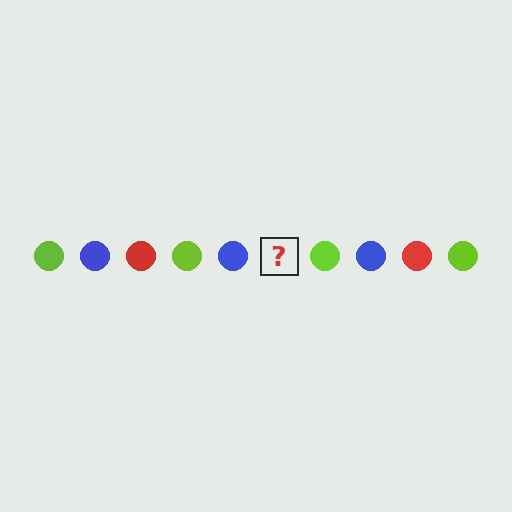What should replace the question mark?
The question mark should be replaced with a red circle.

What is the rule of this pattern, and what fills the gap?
The rule is that the pattern cycles through lime, blue, red circles. The gap should be filled with a red circle.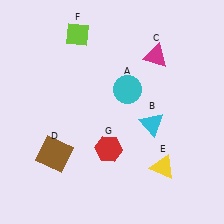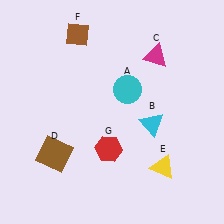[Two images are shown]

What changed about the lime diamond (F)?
In Image 1, F is lime. In Image 2, it changed to brown.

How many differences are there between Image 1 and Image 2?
There is 1 difference between the two images.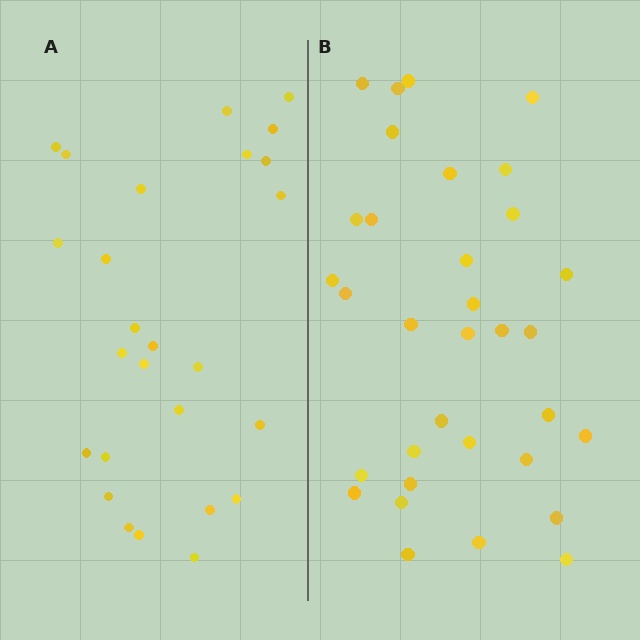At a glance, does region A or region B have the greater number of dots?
Region B (the right region) has more dots.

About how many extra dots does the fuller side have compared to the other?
Region B has roughly 8 or so more dots than region A.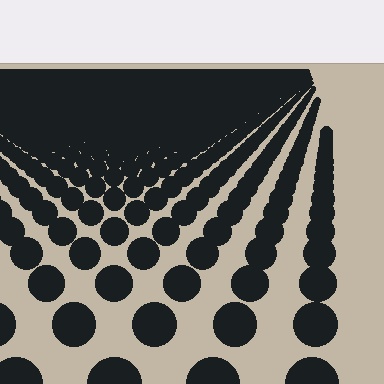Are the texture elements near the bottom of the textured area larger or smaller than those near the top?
Larger. Near the bottom, elements are closer to the viewer and appear at a bigger on-screen size.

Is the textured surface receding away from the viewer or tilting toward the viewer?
The surface is receding away from the viewer. Texture elements get smaller and denser toward the top.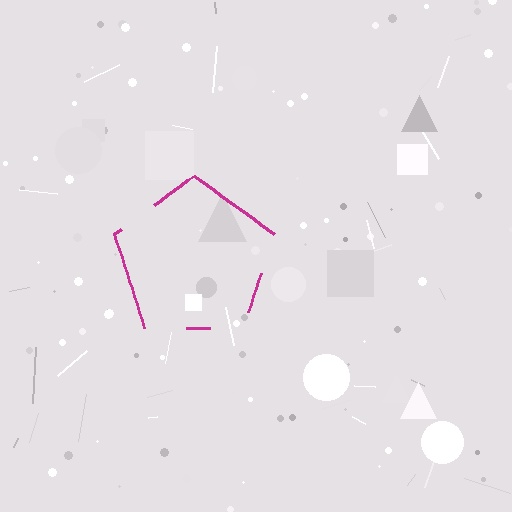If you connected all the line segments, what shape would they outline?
They would outline a pentagon.